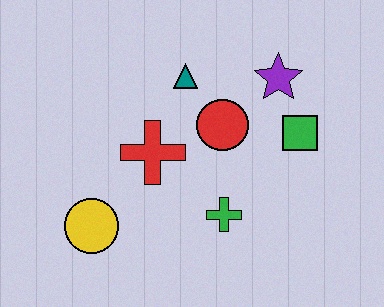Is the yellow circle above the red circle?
No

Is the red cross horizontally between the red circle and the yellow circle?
Yes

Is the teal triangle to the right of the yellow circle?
Yes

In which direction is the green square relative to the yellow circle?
The green square is to the right of the yellow circle.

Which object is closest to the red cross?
The red circle is closest to the red cross.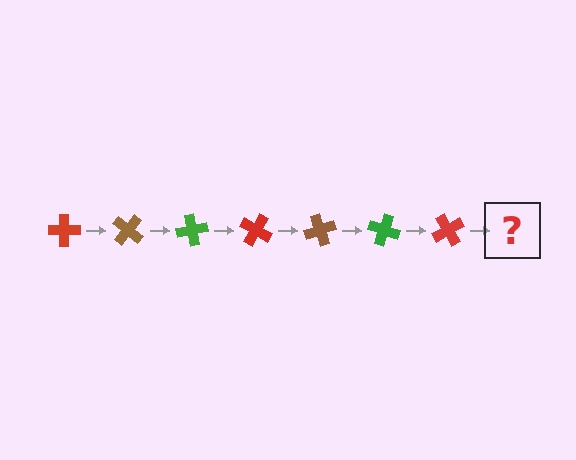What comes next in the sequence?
The next element should be a brown cross, rotated 280 degrees from the start.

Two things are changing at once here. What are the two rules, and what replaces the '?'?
The two rules are that it rotates 40 degrees each step and the color cycles through red, brown, and green. The '?' should be a brown cross, rotated 280 degrees from the start.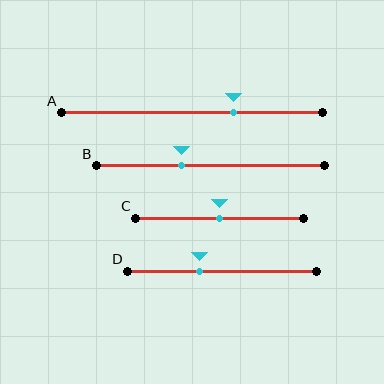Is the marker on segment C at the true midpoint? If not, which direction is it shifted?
Yes, the marker on segment C is at the true midpoint.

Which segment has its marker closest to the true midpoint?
Segment C has its marker closest to the true midpoint.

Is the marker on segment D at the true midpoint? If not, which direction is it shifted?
No, the marker on segment D is shifted to the left by about 12% of the segment length.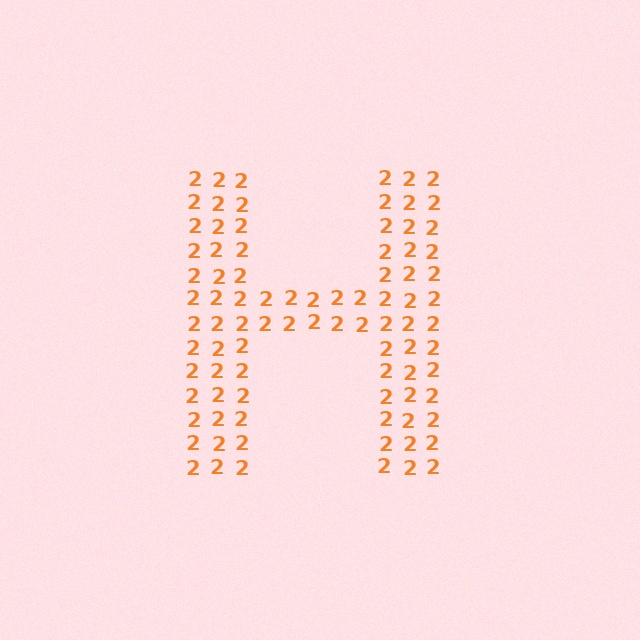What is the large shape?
The large shape is the letter H.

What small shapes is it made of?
It is made of small digit 2's.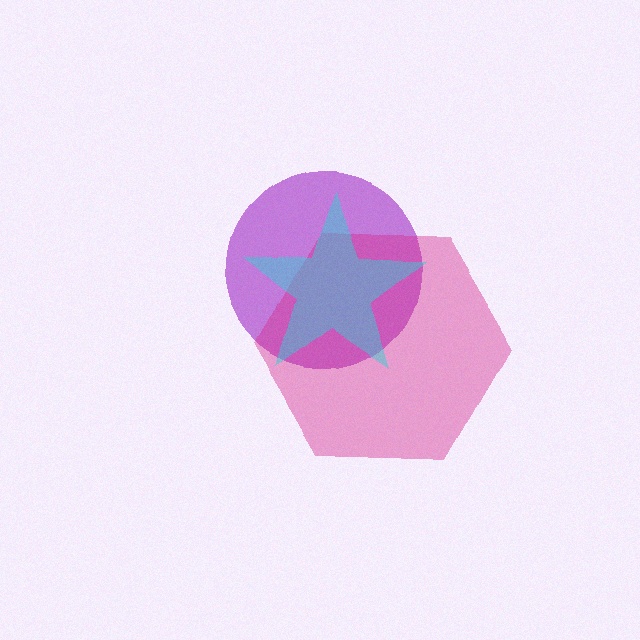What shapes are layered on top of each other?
The layered shapes are: a purple circle, a magenta hexagon, a cyan star.